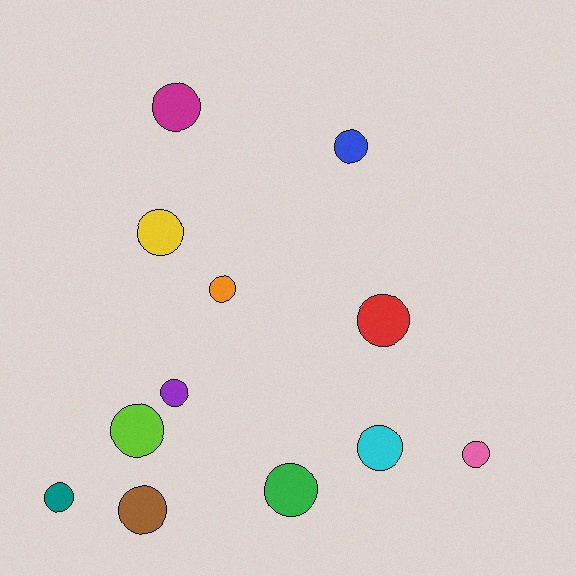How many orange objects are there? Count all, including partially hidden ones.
There is 1 orange object.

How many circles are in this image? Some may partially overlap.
There are 12 circles.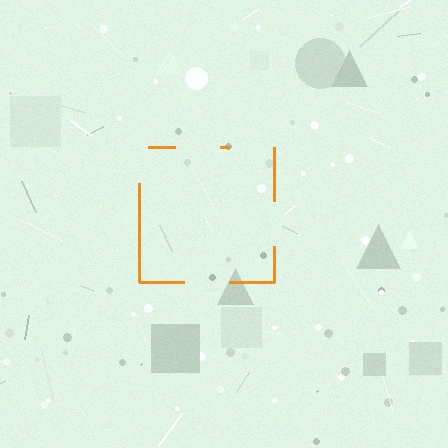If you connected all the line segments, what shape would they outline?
They would outline a square.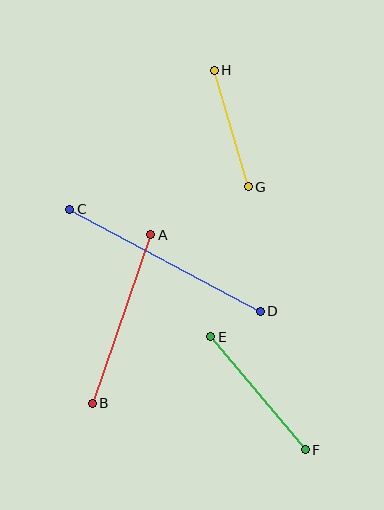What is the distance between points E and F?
The distance is approximately 147 pixels.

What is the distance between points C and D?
The distance is approximately 216 pixels.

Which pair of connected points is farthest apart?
Points C and D are farthest apart.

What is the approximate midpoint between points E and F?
The midpoint is at approximately (258, 393) pixels.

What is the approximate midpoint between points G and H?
The midpoint is at approximately (231, 128) pixels.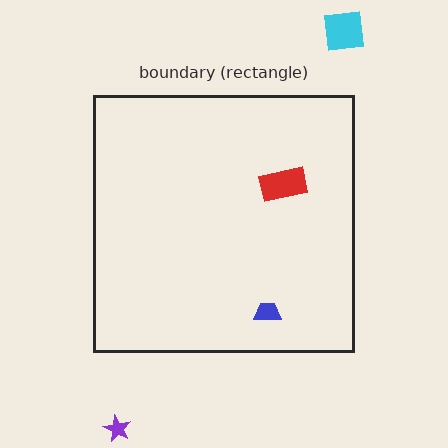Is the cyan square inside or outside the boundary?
Outside.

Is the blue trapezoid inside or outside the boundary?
Inside.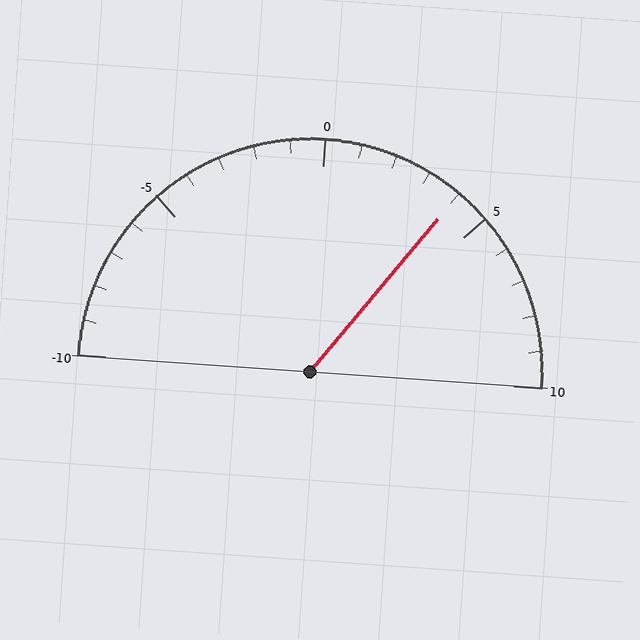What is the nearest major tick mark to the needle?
The nearest major tick mark is 5.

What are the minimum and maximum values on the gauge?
The gauge ranges from -10 to 10.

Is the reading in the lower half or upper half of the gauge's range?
The reading is in the upper half of the range (-10 to 10).